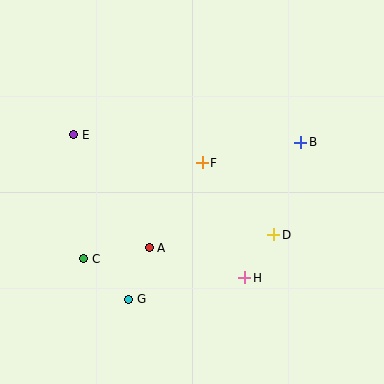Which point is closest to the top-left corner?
Point E is closest to the top-left corner.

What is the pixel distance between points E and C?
The distance between E and C is 124 pixels.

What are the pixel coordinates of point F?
Point F is at (202, 163).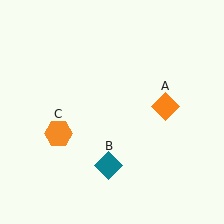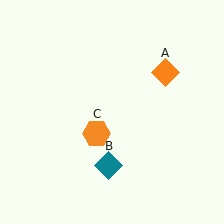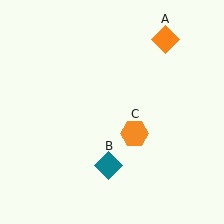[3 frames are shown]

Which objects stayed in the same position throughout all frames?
Teal diamond (object B) remained stationary.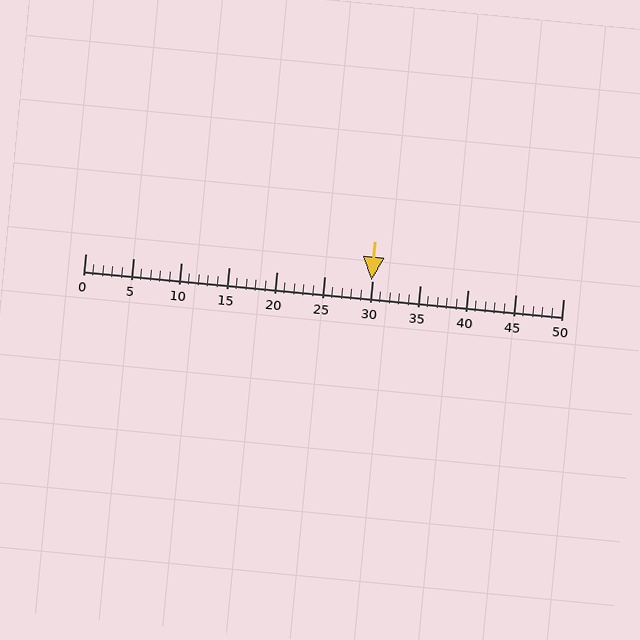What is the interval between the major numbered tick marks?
The major tick marks are spaced 5 units apart.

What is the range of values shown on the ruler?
The ruler shows values from 0 to 50.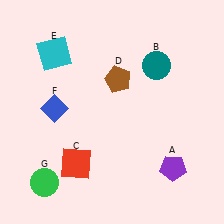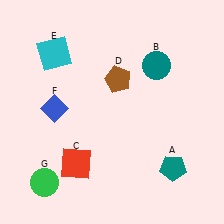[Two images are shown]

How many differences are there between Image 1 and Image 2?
There is 1 difference between the two images.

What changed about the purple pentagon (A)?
In Image 1, A is purple. In Image 2, it changed to teal.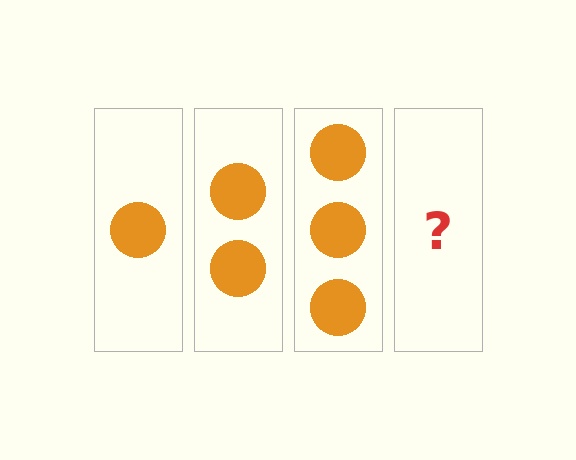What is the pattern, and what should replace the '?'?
The pattern is that each step adds one more circle. The '?' should be 4 circles.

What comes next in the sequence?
The next element should be 4 circles.